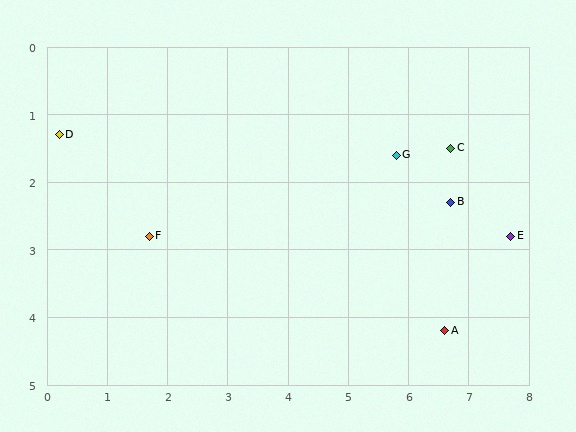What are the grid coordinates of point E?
Point E is at approximately (7.7, 2.8).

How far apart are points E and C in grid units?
Points E and C are about 1.6 grid units apart.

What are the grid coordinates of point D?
Point D is at approximately (0.2, 1.3).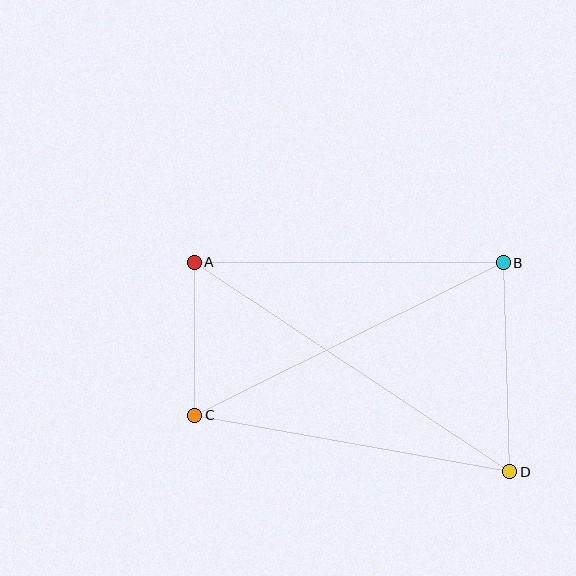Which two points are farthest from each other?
Points A and D are farthest from each other.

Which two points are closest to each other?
Points A and C are closest to each other.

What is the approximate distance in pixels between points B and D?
The distance between B and D is approximately 209 pixels.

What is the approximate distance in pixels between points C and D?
The distance between C and D is approximately 320 pixels.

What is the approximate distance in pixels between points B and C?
The distance between B and C is approximately 344 pixels.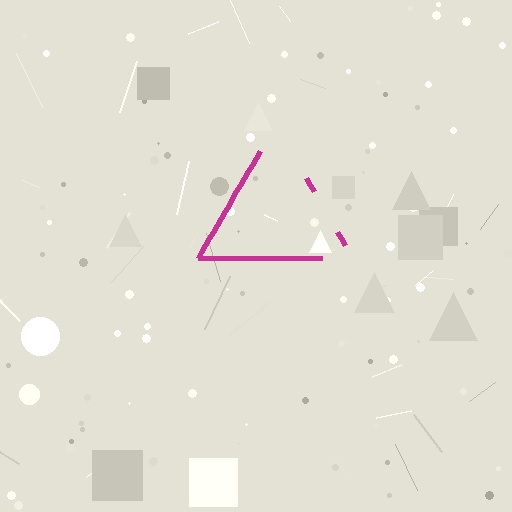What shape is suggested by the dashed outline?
The dashed outline suggests a triangle.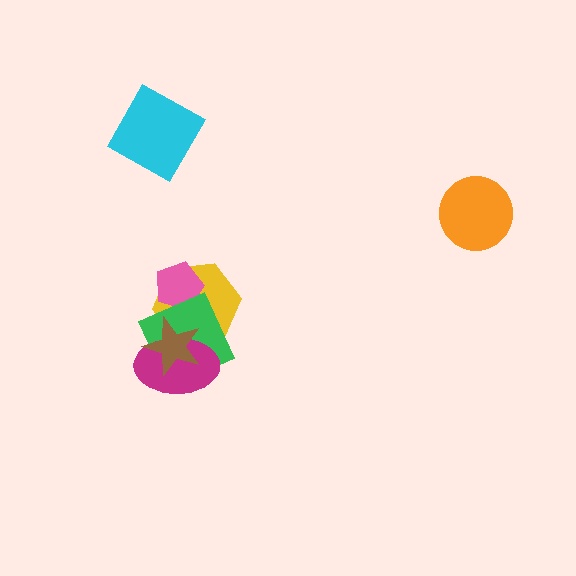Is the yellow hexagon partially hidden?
Yes, it is partially covered by another shape.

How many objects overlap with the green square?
4 objects overlap with the green square.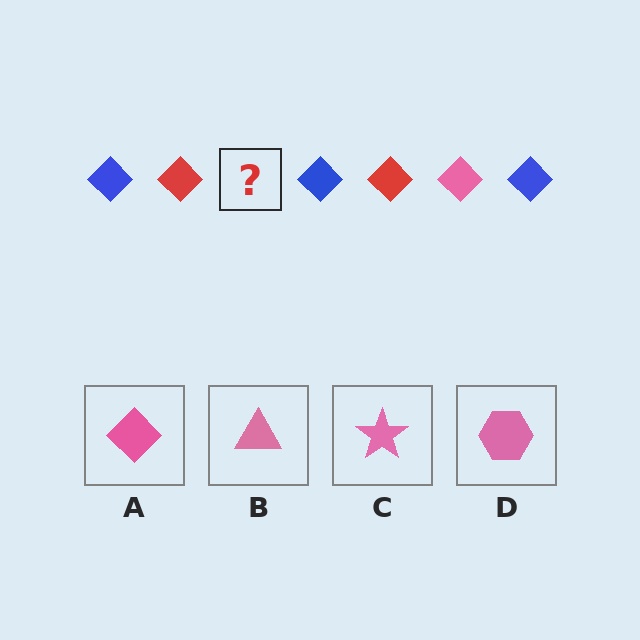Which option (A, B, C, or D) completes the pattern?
A.